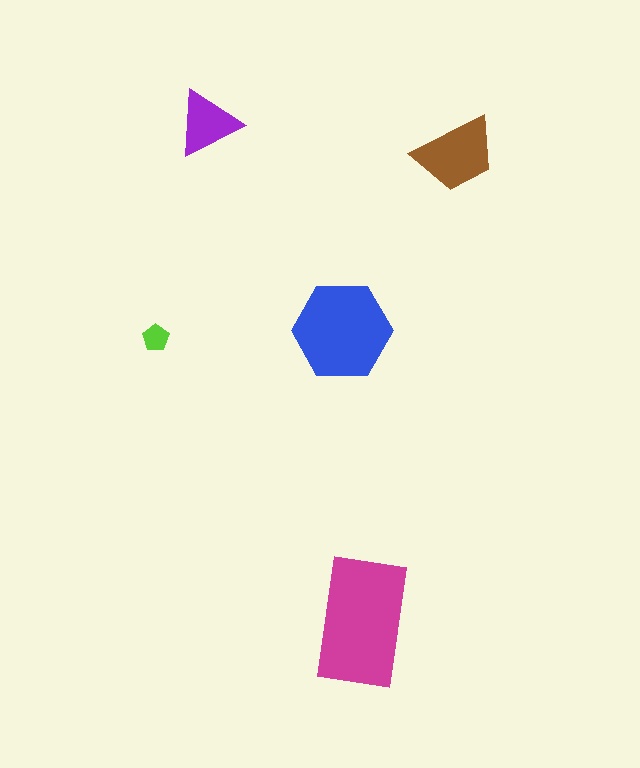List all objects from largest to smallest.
The magenta rectangle, the blue hexagon, the brown trapezoid, the purple triangle, the lime pentagon.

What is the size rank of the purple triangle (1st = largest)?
4th.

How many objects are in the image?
There are 5 objects in the image.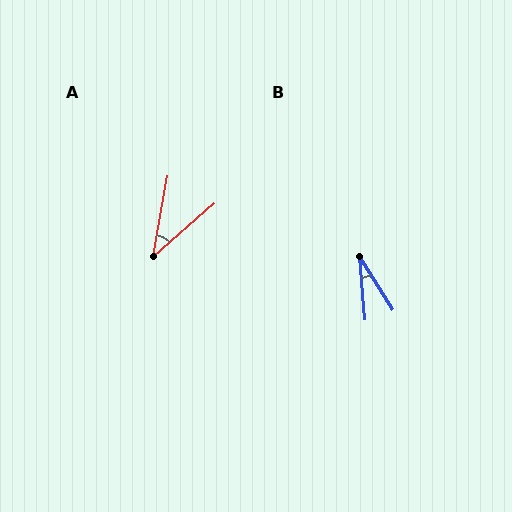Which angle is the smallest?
B, at approximately 27 degrees.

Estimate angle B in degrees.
Approximately 27 degrees.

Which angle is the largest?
A, at approximately 39 degrees.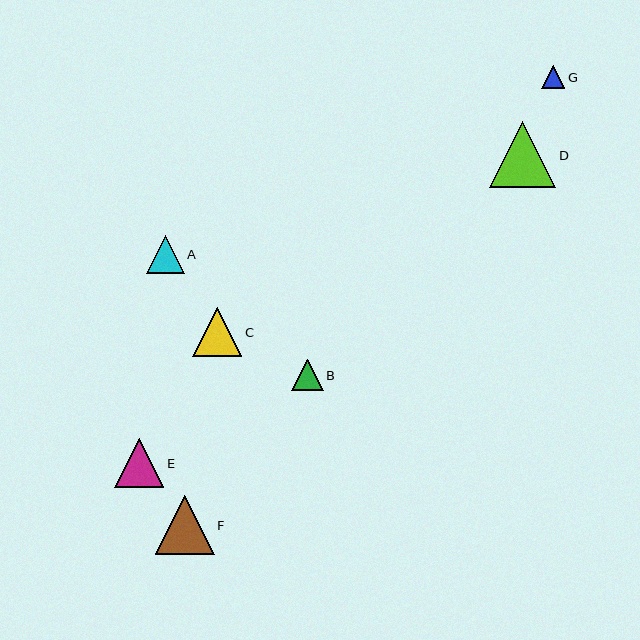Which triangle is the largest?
Triangle D is the largest with a size of approximately 66 pixels.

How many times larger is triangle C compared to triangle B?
Triangle C is approximately 1.6 times the size of triangle B.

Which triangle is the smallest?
Triangle G is the smallest with a size of approximately 23 pixels.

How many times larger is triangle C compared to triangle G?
Triangle C is approximately 2.2 times the size of triangle G.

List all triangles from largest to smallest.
From largest to smallest: D, F, C, E, A, B, G.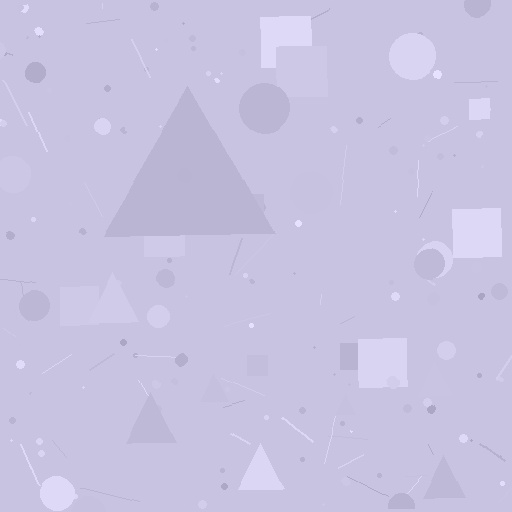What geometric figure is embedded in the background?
A triangle is embedded in the background.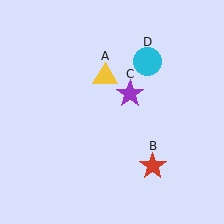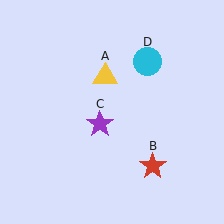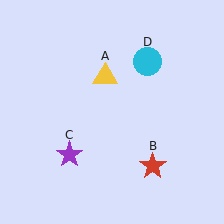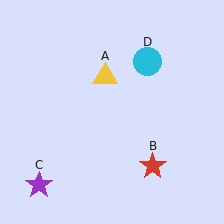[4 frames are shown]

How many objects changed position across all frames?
1 object changed position: purple star (object C).